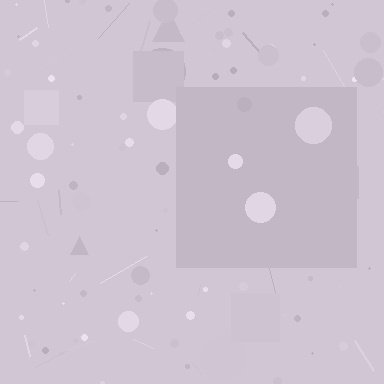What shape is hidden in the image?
A square is hidden in the image.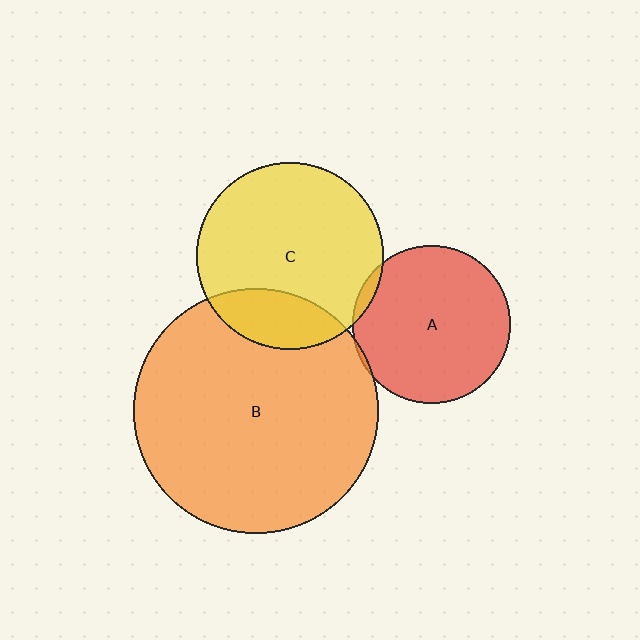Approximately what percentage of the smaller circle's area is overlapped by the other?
Approximately 5%.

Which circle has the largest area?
Circle B (orange).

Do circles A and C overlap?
Yes.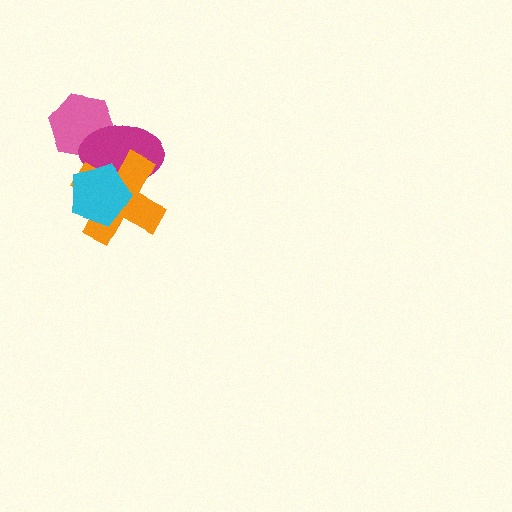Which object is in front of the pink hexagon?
The magenta ellipse is in front of the pink hexagon.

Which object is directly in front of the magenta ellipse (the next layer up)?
The orange cross is directly in front of the magenta ellipse.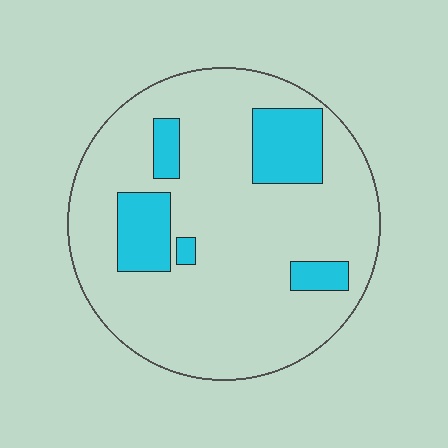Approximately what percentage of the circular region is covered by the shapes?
Approximately 20%.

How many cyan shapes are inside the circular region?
5.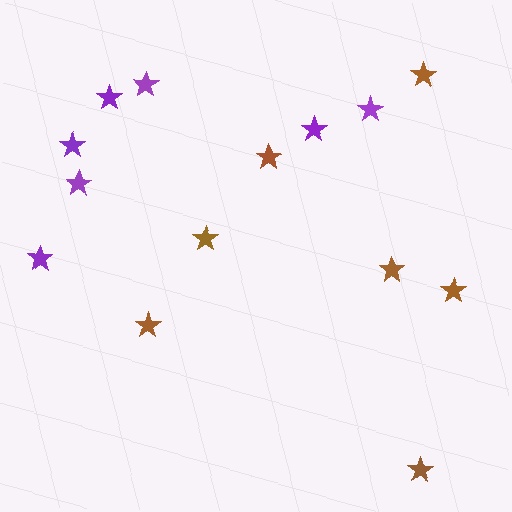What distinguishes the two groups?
There are 2 groups: one group of brown stars (7) and one group of purple stars (7).